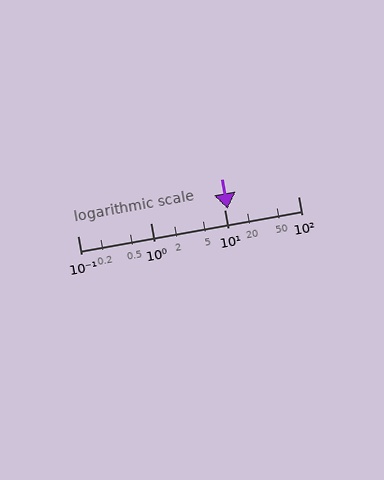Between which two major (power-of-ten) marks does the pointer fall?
The pointer is between 10 and 100.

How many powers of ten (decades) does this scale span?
The scale spans 3 decades, from 0.1 to 100.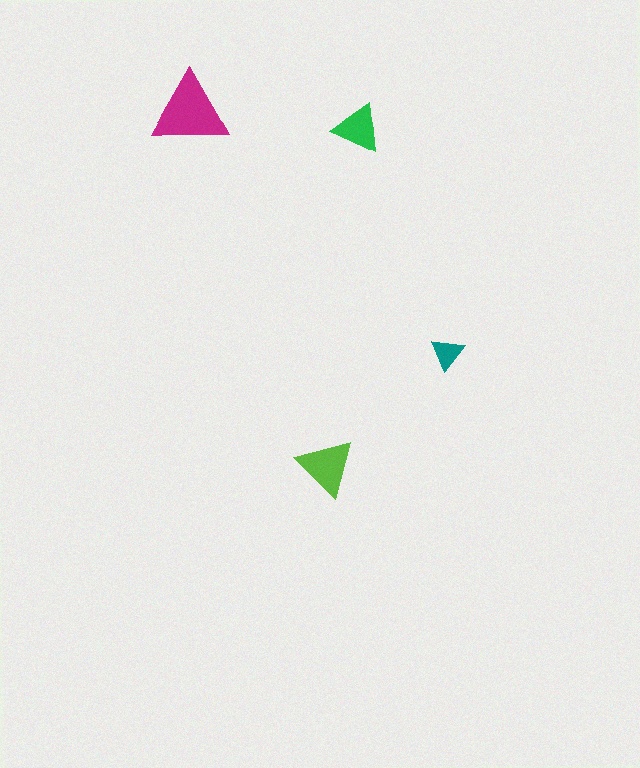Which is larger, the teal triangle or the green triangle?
The green one.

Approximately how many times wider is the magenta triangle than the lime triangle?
About 1.5 times wider.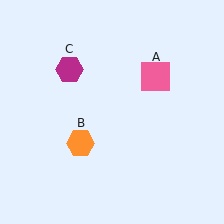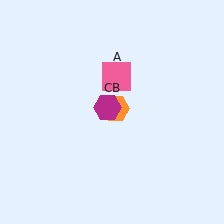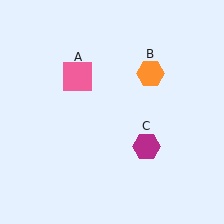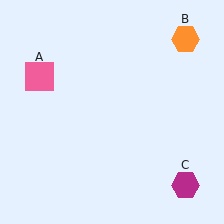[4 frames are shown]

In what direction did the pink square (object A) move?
The pink square (object A) moved left.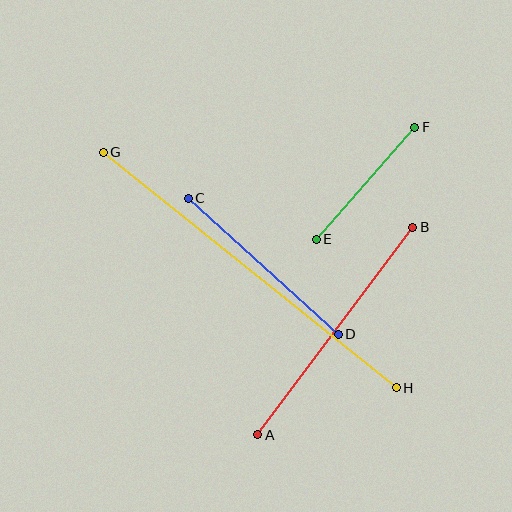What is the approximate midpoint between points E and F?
The midpoint is at approximately (365, 183) pixels.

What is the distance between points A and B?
The distance is approximately 259 pixels.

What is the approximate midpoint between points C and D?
The midpoint is at approximately (263, 266) pixels.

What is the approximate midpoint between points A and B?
The midpoint is at approximately (335, 331) pixels.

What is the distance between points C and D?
The distance is approximately 202 pixels.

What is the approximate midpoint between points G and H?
The midpoint is at approximately (250, 270) pixels.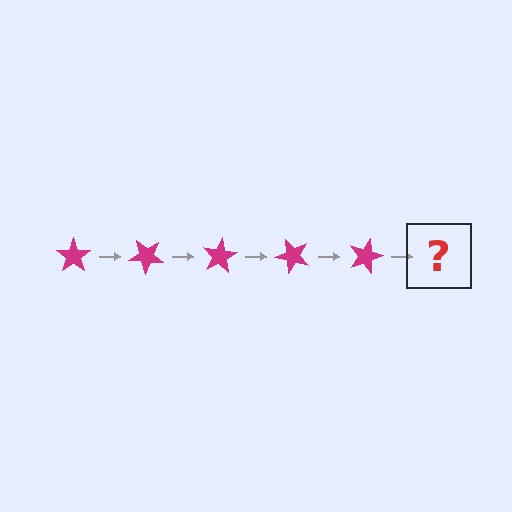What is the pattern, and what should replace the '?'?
The pattern is that the star rotates 40 degrees each step. The '?' should be a magenta star rotated 200 degrees.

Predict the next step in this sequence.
The next step is a magenta star rotated 200 degrees.